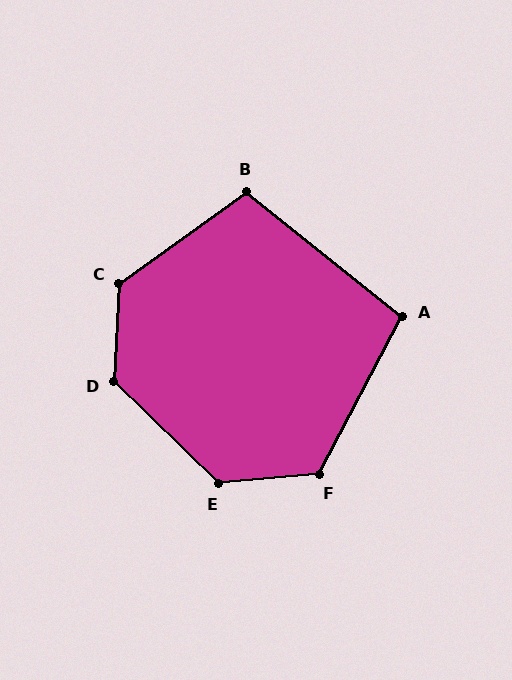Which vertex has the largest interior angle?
D, at approximately 131 degrees.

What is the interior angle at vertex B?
Approximately 106 degrees (obtuse).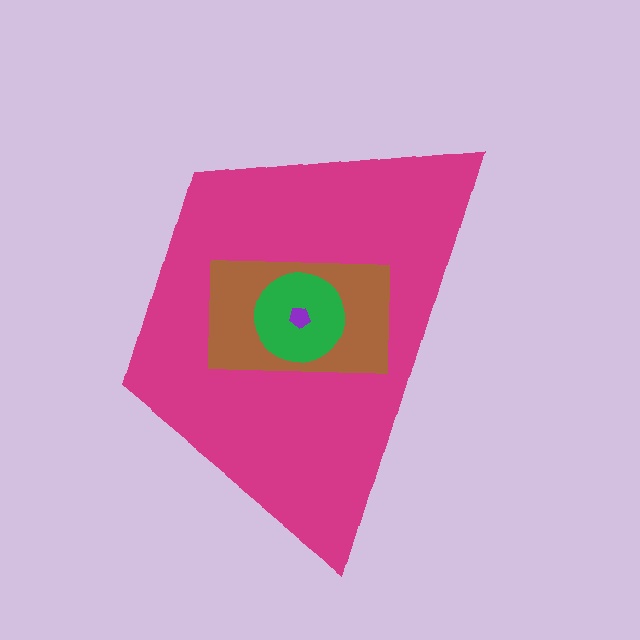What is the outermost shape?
The magenta trapezoid.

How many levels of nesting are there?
4.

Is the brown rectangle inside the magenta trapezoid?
Yes.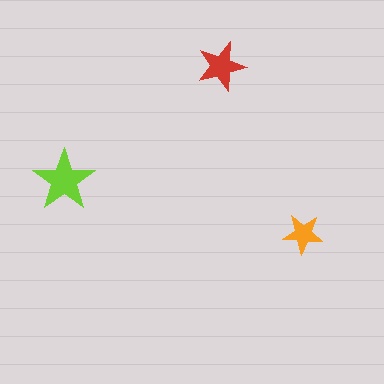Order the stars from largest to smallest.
the lime one, the red one, the orange one.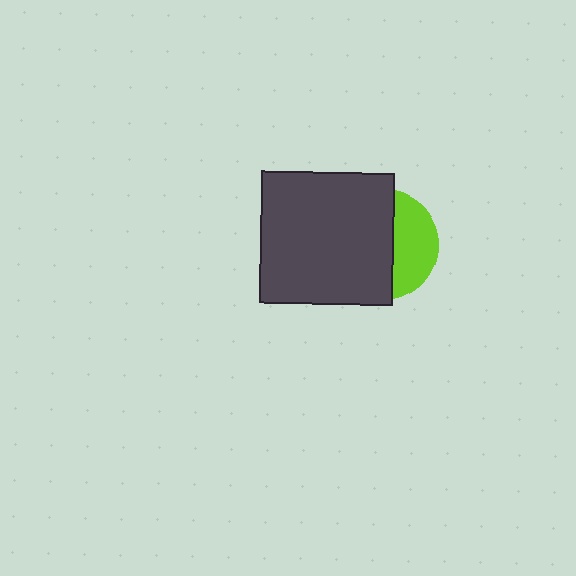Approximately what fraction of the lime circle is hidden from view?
Roughly 63% of the lime circle is hidden behind the dark gray square.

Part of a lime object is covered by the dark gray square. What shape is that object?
It is a circle.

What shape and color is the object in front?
The object in front is a dark gray square.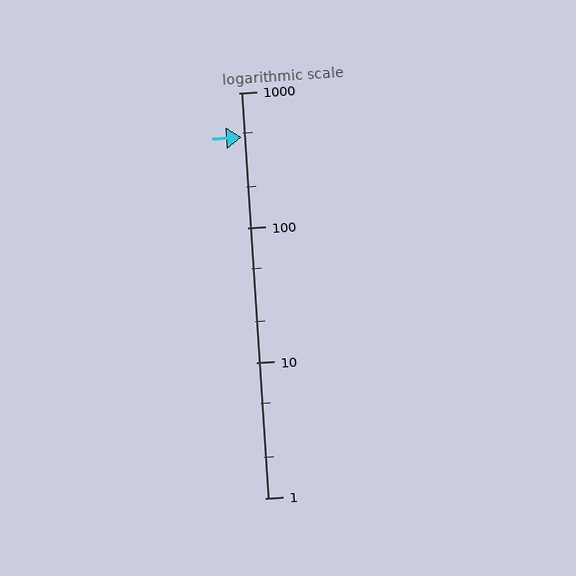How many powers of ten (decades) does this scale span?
The scale spans 3 decades, from 1 to 1000.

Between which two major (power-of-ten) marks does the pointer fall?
The pointer is between 100 and 1000.